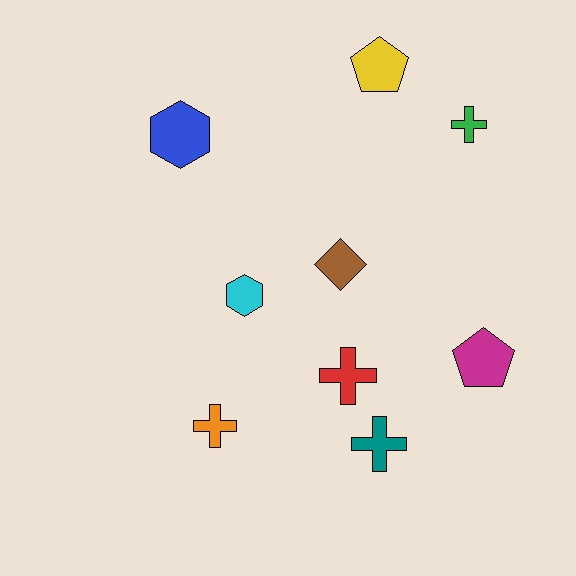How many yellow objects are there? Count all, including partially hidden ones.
There is 1 yellow object.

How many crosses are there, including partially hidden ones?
There are 4 crosses.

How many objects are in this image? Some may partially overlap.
There are 9 objects.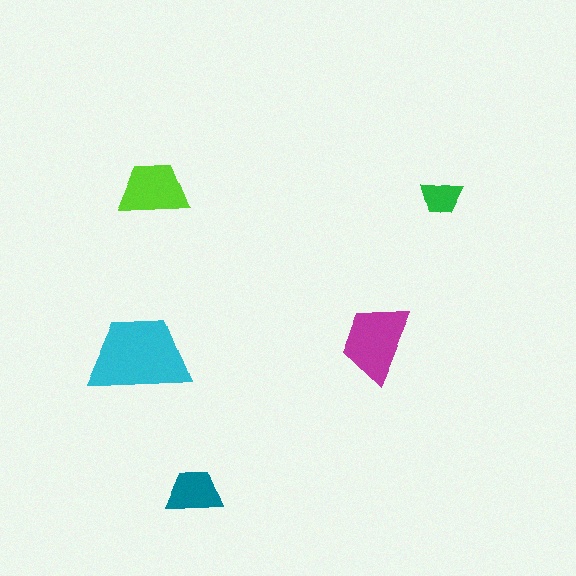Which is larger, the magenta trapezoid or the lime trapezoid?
The magenta one.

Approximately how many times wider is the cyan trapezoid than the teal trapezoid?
About 2 times wider.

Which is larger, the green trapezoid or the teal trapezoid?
The teal one.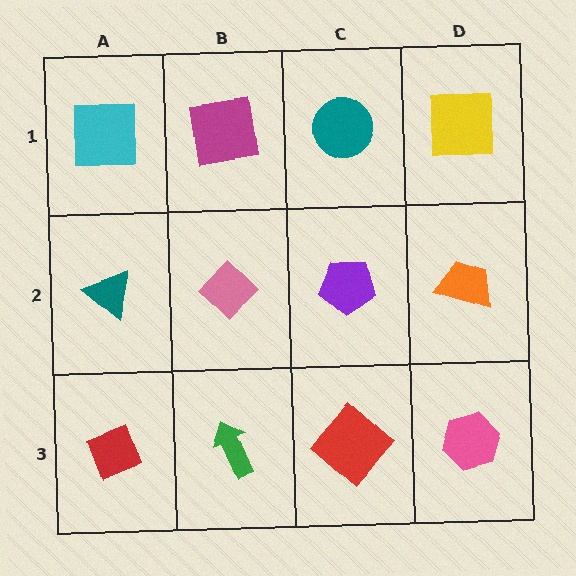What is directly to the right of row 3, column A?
A green arrow.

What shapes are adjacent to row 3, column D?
An orange trapezoid (row 2, column D), a red diamond (row 3, column C).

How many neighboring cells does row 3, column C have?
3.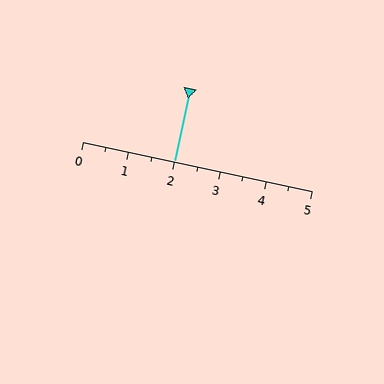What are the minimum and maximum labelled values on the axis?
The axis runs from 0 to 5.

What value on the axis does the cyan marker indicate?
The marker indicates approximately 2.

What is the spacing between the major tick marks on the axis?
The major ticks are spaced 1 apart.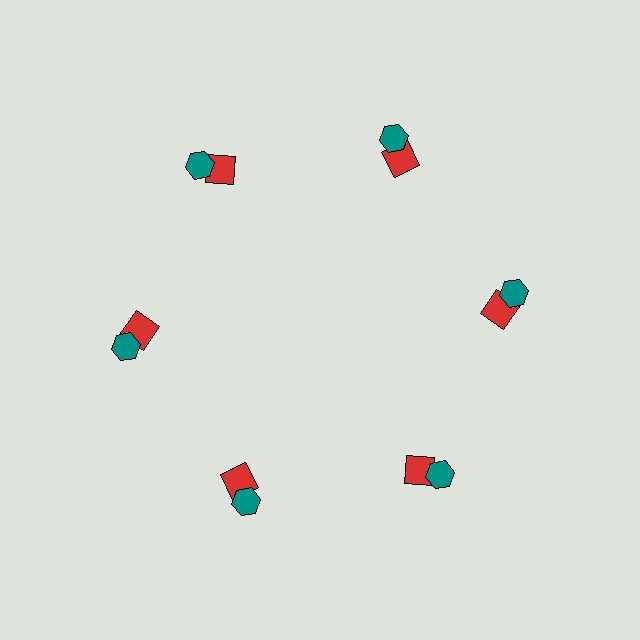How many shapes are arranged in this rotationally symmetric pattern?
There are 12 shapes, arranged in 6 groups of 2.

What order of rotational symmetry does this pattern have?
This pattern has 6-fold rotational symmetry.